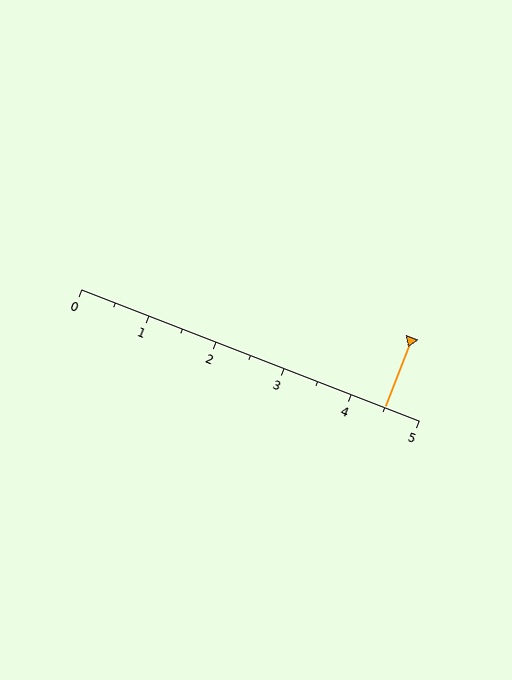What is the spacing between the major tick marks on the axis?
The major ticks are spaced 1 apart.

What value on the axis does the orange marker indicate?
The marker indicates approximately 4.5.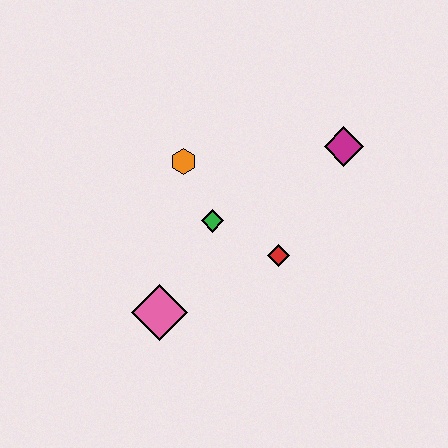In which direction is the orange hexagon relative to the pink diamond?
The orange hexagon is above the pink diamond.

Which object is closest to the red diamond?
The green diamond is closest to the red diamond.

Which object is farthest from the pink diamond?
The magenta diamond is farthest from the pink diamond.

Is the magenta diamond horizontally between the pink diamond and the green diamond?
No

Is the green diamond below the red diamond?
No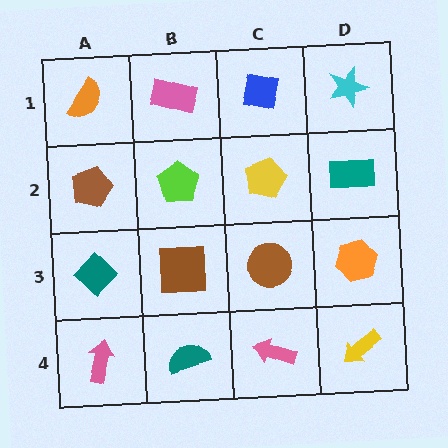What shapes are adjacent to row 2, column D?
A cyan star (row 1, column D), an orange hexagon (row 3, column D), a yellow pentagon (row 2, column C).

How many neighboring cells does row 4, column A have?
2.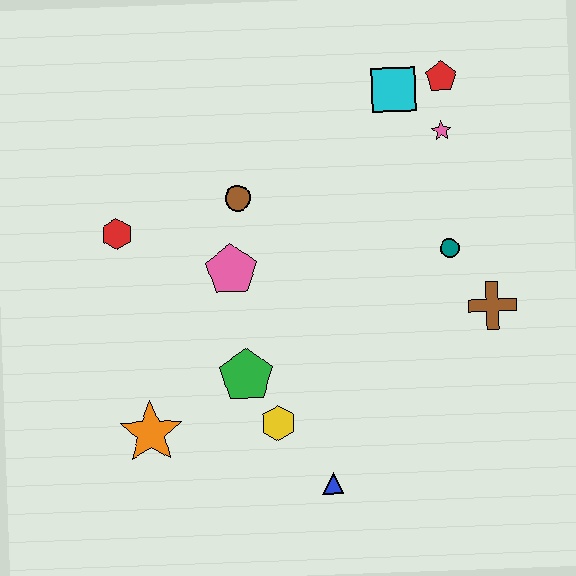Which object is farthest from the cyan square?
The orange star is farthest from the cyan square.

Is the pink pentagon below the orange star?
No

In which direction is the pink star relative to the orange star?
The pink star is to the right of the orange star.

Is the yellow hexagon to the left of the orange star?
No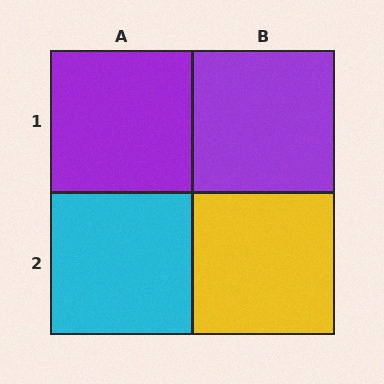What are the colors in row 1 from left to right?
Purple, purple.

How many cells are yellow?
1 cell is yellow.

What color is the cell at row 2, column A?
Cyan.